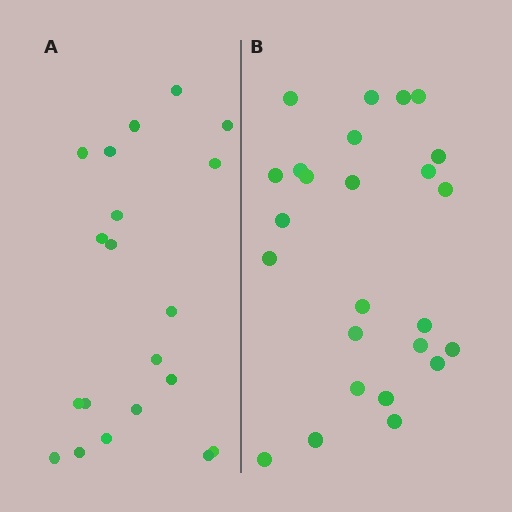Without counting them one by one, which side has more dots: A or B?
Region B (the right region) has more dots.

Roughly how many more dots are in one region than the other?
Region B has about 5 more dots than region A.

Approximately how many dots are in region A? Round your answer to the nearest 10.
About 20 dots.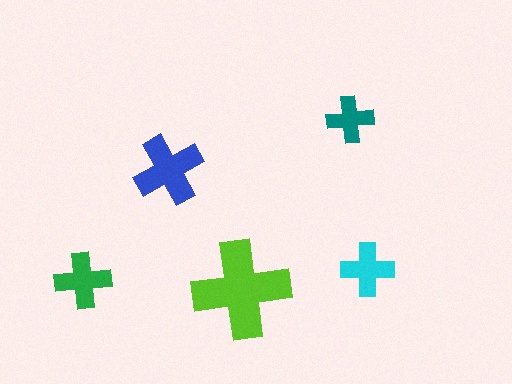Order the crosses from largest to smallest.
the lime one, the blue one, the green one, the cyan one, the teal one.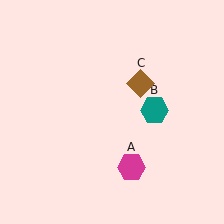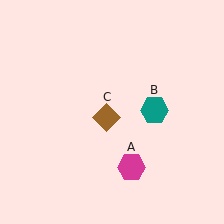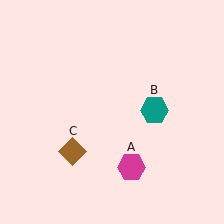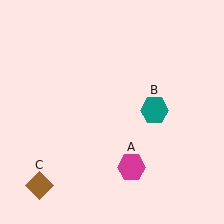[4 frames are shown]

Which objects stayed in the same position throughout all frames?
Magenta hexagon (object A) and teal hexagon (object B) remained stationary.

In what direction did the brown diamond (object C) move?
The brown diamond (object C) moved down and to the left.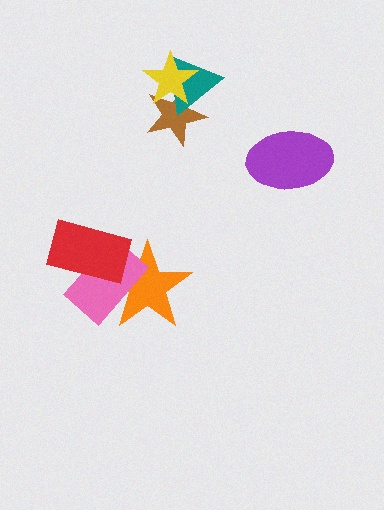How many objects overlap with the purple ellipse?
0 objects overlap with the purple ellipse.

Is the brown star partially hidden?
Yes, it is partially covered by another shape.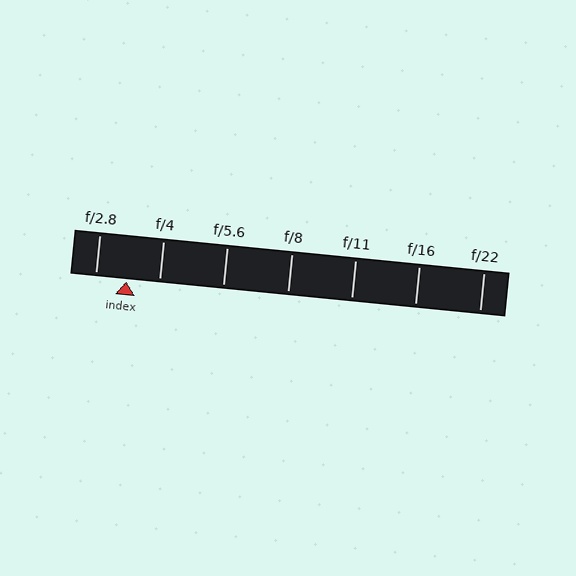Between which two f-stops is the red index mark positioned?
The index mark is between f/2.8 and f/4.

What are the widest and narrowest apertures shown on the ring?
The widest aperture shown is f/2.8 and the narrowest is f/22.